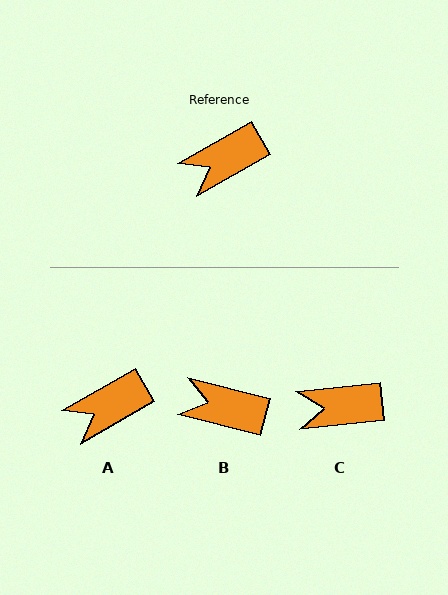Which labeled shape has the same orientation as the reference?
A.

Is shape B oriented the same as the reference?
No, it is off by about 44 degrees.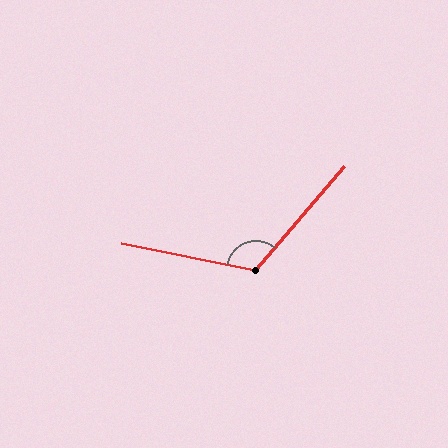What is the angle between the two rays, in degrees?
Approximately 120 degrees.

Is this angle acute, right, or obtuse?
It is obtuse.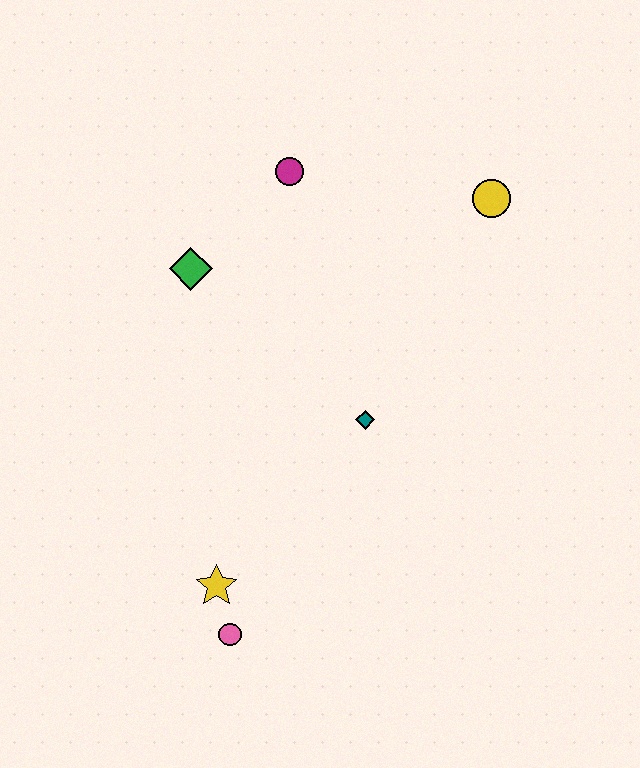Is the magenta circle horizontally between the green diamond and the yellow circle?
Yes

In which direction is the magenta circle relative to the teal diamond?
The magenta circle is above the teal diamond.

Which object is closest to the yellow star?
The pink circle is closest to the yellow star.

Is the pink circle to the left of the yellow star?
No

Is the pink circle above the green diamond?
No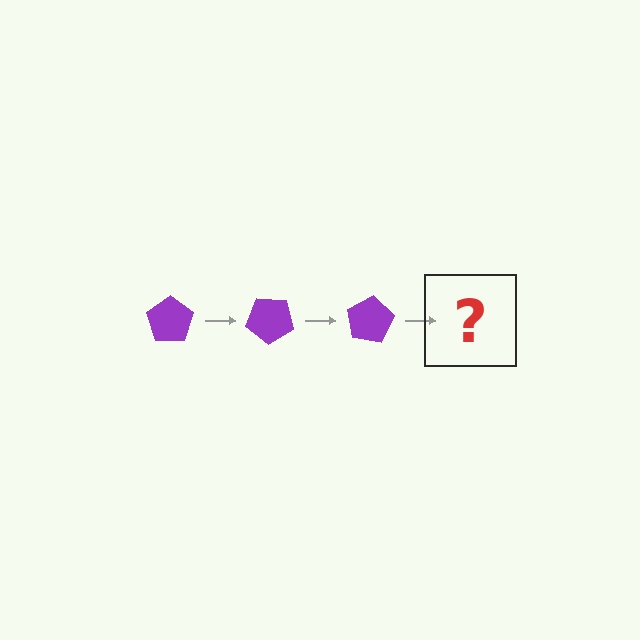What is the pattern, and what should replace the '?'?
The pattern is that the pentagon rotates 40 degrees each step. The '?' should be a purple pentagon rotated 120 degrees.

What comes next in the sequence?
The next element should be a purple pentagon rotated 120 degrees.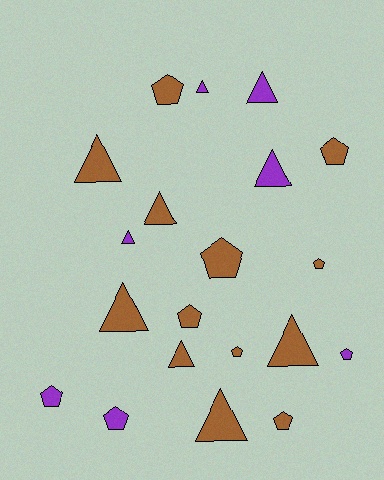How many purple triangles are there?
There are 4 purple triangles.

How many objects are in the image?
There are 20 objects.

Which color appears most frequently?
Brown, with 13 objects.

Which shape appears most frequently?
Pentagon, with 10 objects.